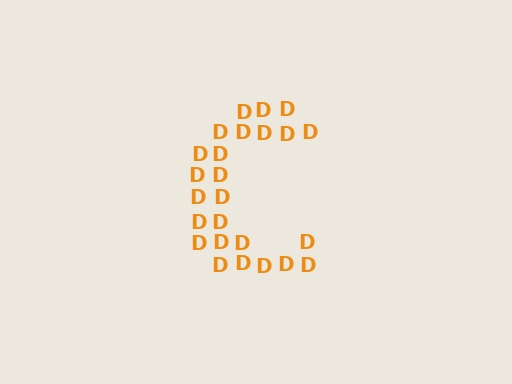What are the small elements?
The small elements are letter D's.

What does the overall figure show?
The overall figure shows the letter C.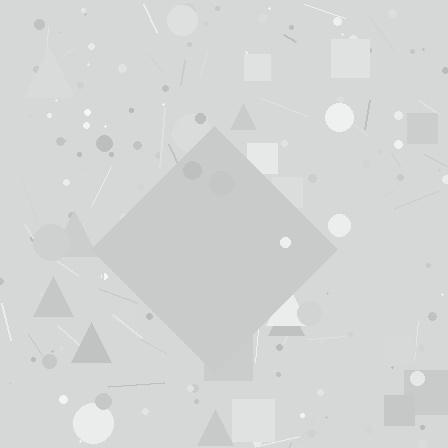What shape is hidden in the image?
A diamond is hidden in the image.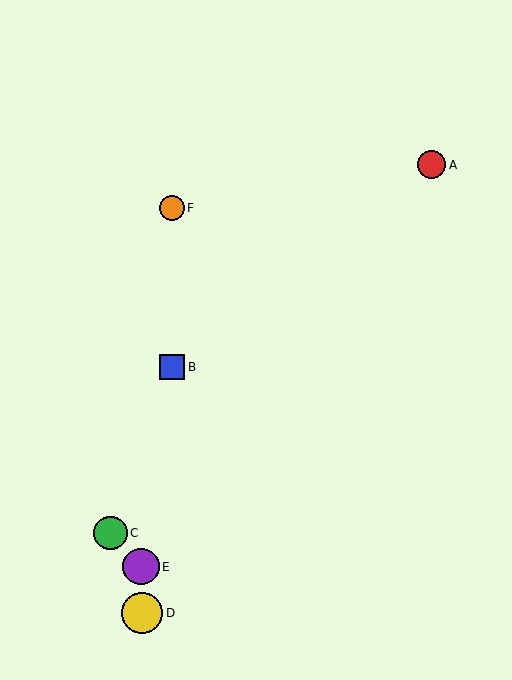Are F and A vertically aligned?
No, F is at x≈172 and A is at x≈432.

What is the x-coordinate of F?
Object F is at x≈172.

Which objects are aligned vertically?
Objects B, F are aligned vertically.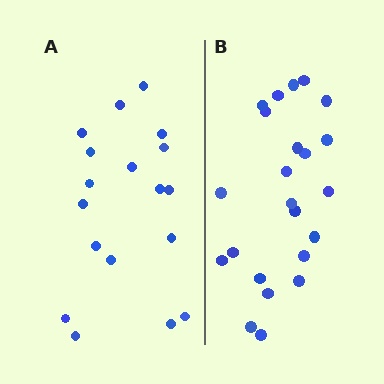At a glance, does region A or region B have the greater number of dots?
Region B (the right region) has more dots.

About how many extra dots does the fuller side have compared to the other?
Region B has about 5 more dots than region A.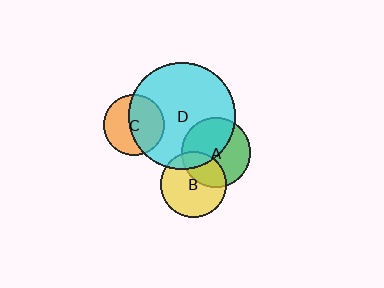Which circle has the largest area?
Circle D (cyan).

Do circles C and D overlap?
Yes.